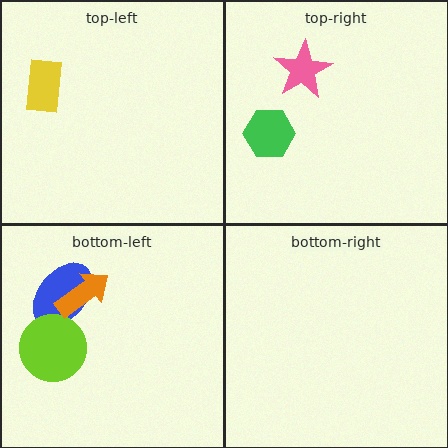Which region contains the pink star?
The top-right region.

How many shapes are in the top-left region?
1.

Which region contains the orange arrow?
The bottom-left region.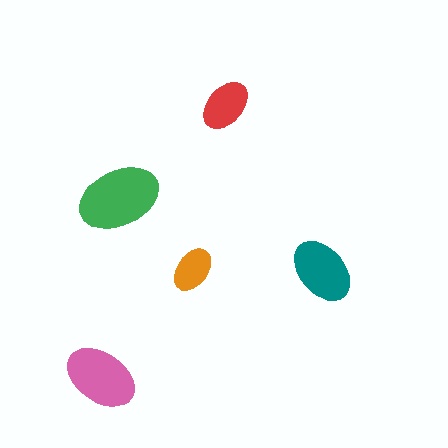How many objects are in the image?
There are 5 objects in the image.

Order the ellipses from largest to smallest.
the green one, the pink one, the teal one, the red one, the orange one.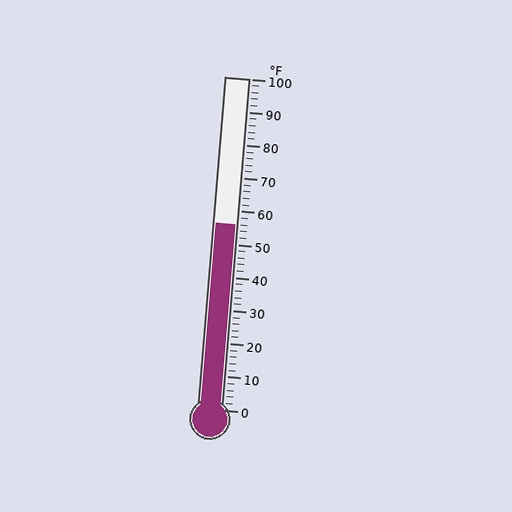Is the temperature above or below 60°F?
The temperature is below 60°F.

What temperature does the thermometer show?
The thermometer shows approximately 56°F.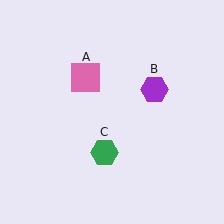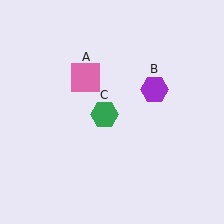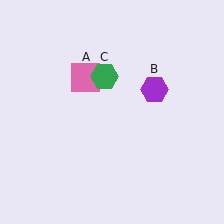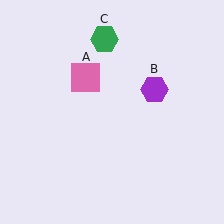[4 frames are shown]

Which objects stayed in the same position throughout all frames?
Pink square (object A) and purple hexagon (object B) remained stationary.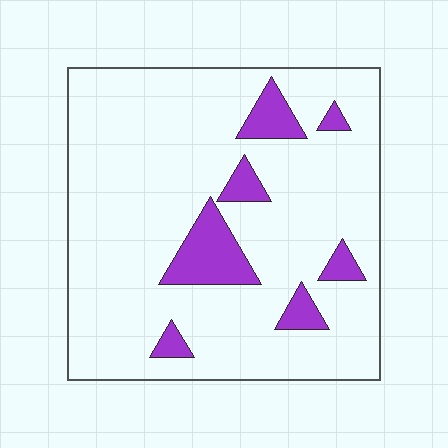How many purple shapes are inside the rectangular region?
7.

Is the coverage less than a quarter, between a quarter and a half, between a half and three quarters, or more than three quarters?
Less than a quarter.